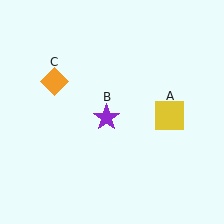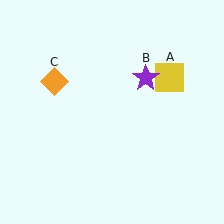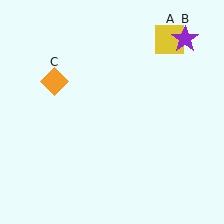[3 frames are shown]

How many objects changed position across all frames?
2 objects changed position: yellow square (object A), purple star (object B).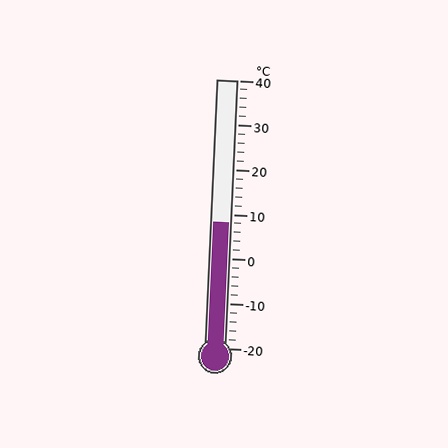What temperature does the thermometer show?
The thermometer shows approximately 8°C.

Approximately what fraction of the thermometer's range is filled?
The thermometer is filled to approximately 45% of its range.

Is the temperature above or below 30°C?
The temperature is below 30°C.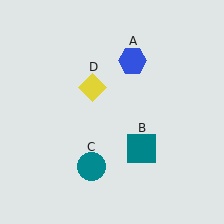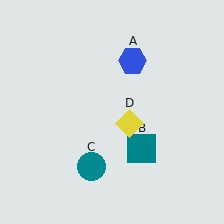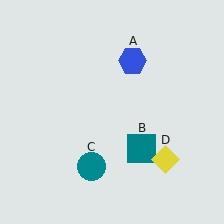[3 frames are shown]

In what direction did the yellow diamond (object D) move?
The yellow diamond (object D) moved down and to the right.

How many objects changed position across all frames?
1 object changed position: yellow diamond (object D).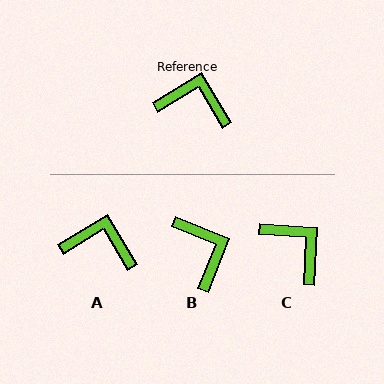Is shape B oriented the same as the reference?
No, it is off by about 53 degrees.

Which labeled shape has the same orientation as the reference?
A.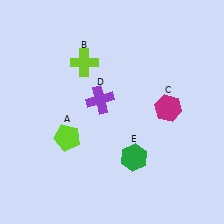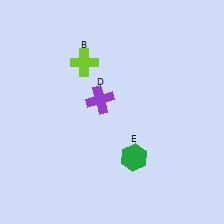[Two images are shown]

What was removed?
The magenta hexagon (C), the lime pentagon (A) were removed in Image 2.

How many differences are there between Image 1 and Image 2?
There are 2 differences between the two images.